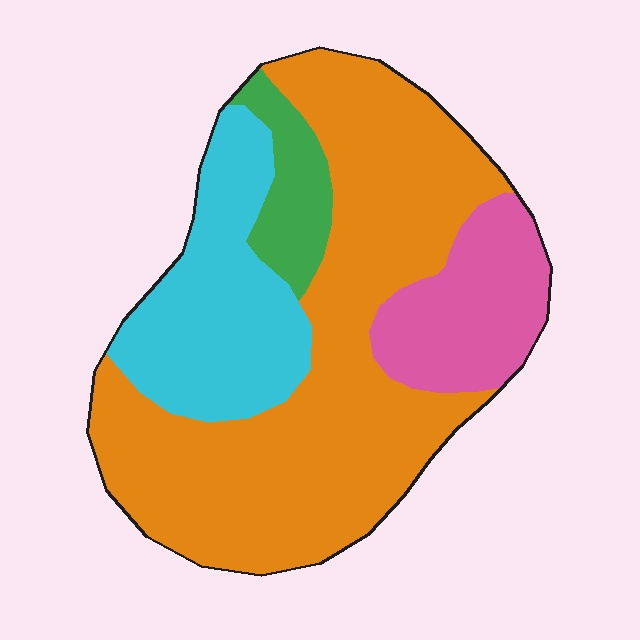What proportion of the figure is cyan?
Cyan covers around 20% of the figure.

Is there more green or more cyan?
Cyan.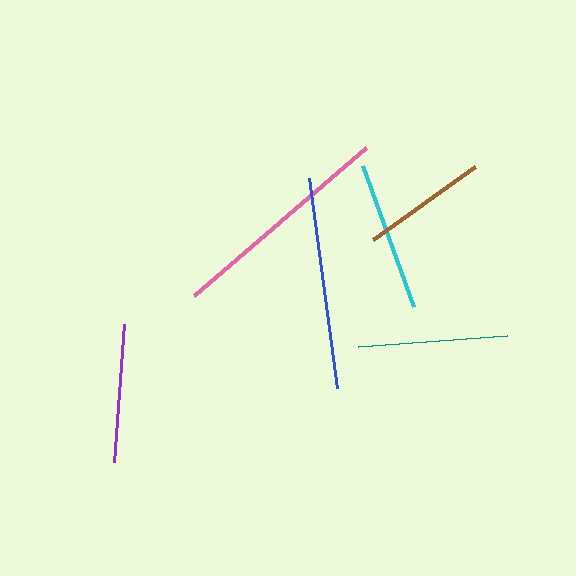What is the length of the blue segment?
The blue segment is approximately 211 pixels long.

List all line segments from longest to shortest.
From longest to shortest: pink, blue, teal, cyan, purple, brown.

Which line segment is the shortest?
The brown line is the shortest at approximately 125 pixels.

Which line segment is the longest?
The pink line is the longest at approximately 228 pixels.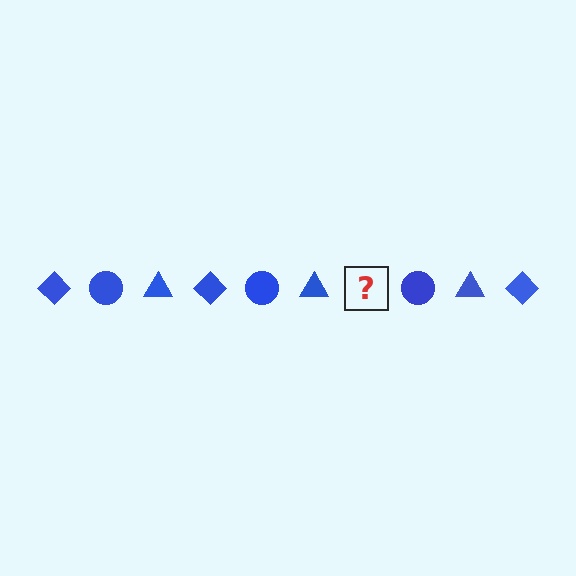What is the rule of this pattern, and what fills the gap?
The rule is that the pattern cycles through diamond, circle, triangle shapes in blue. The gap should be filled with a blue diamond.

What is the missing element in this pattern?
The missing element is a blue diamond.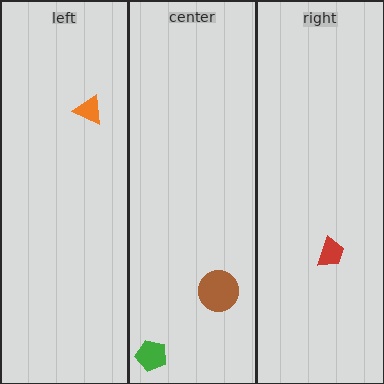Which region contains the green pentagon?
The center region.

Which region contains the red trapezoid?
The right region.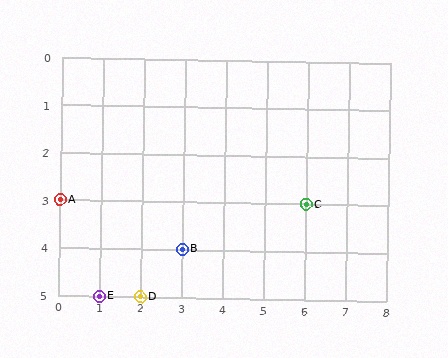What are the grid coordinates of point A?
Point A is at grid coordinates (0, 3).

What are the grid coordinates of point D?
Point D is at grid coordinates (2, 5).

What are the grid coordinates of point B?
Point B is at grid coordinates (3, 4).